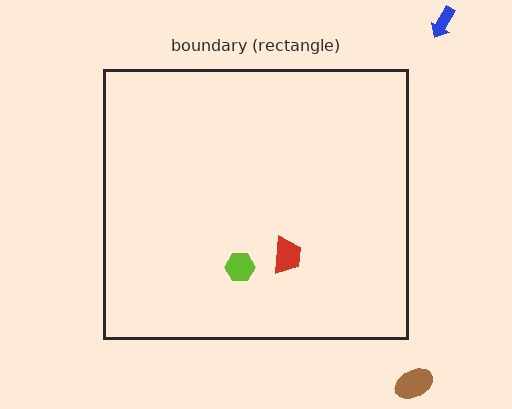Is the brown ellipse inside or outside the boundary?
Outside.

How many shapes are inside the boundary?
2 inside, 2 outside.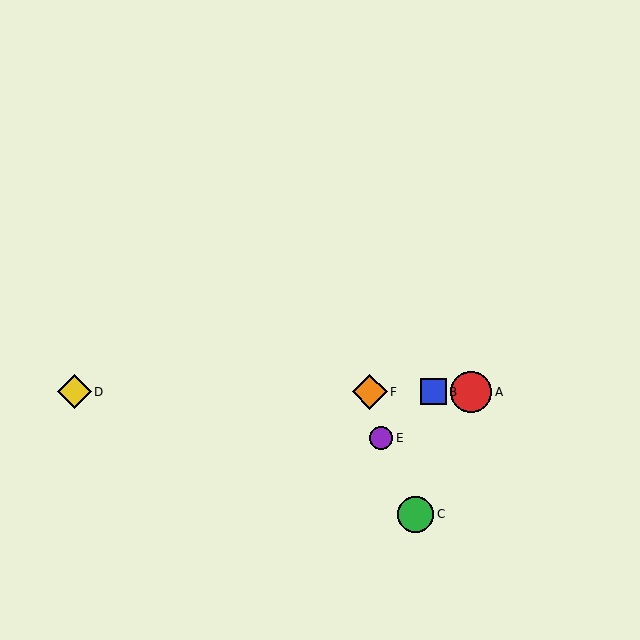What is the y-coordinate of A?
Object A is at y≈392.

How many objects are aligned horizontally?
4 objects (A, B, D, F) are aligned horizontally.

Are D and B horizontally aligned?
Yes, both are at y≈392.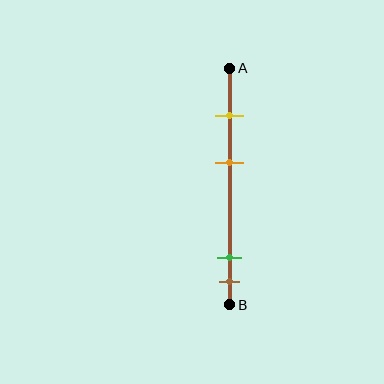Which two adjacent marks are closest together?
The green and brown marks are the closest adjacent pair.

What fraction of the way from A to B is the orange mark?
The orange mark is approximately 40% (0.4) of the way from A to B.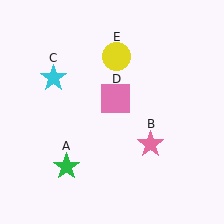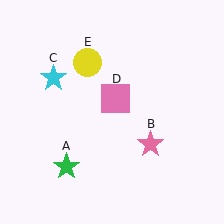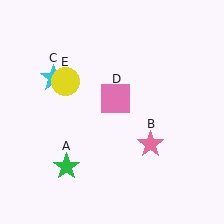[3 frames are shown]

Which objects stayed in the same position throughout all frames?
Green star (object A) and pink star (object B) and cyan star (object C) and pink square (object D) remained stationary.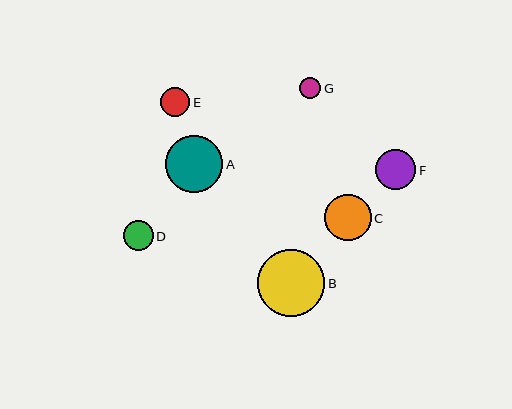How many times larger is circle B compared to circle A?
Circle B is approximately 1.2 times the size of circle A.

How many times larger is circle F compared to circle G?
Circle F is approximately 1.9 times the size of circle G.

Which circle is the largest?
Circle B is the largest with a size of approximately 67 pixels.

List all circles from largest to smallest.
From largest to smallest: B, A, C, F, D, E, G.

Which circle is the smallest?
Circle G is the smallest with a size of approximately 21 pixels.